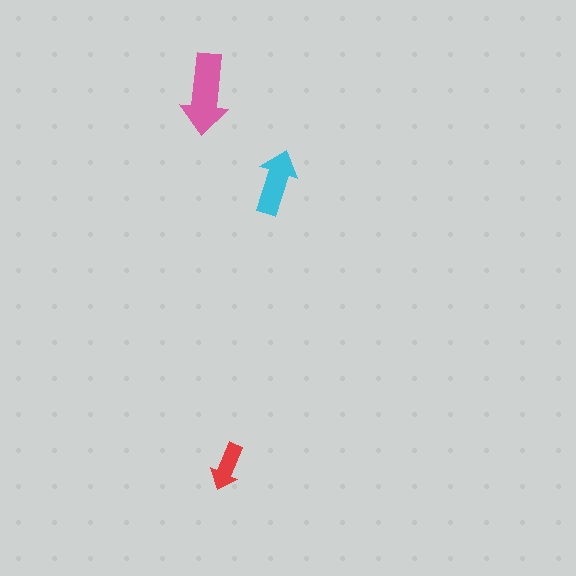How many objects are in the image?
There are 3 objects in the image.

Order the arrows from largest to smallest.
the pink one, the cyan one, the red one.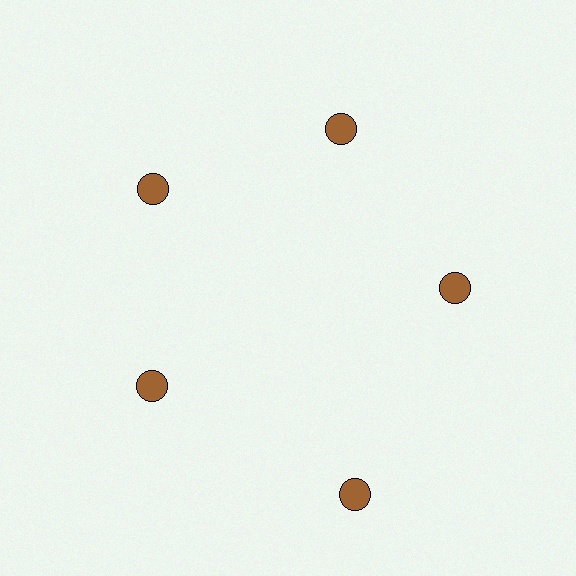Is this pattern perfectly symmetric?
No. The 5 brown circles are arranged in a ring, but one element near the 5 o'clock position is pushed outward from the center, breaking the 5-fold rotational symmetry.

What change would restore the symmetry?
The symmetry would be restored by moving it inward, back onto the ring so that all 5 circles sit at equal angles and equal distance from the center.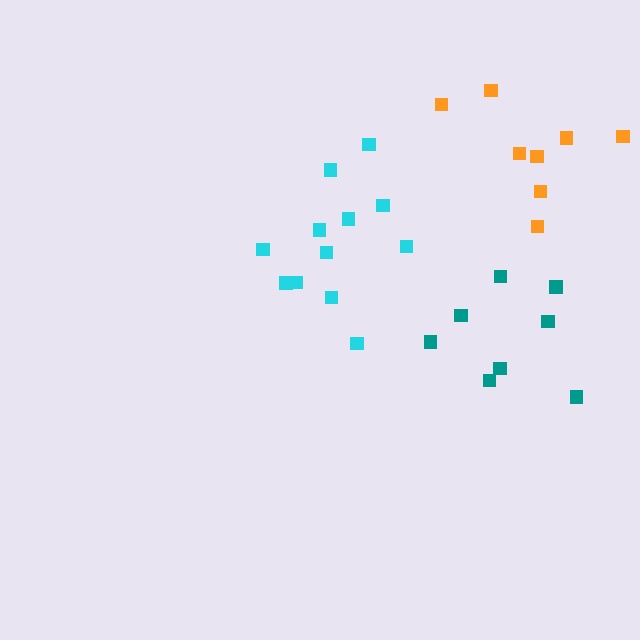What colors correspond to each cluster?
The clusters are colored: cyan, teal, orange.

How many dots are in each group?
Group 1: 12 dots, Group 2: 8 dots, Group 3: 8 dots (28 total).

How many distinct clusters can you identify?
There are 3 distinct clusters.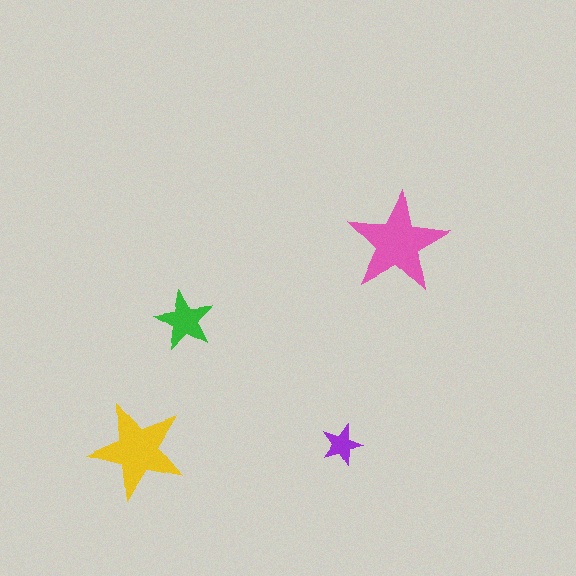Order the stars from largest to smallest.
the pink one, the yellow one, the green one, the purple one.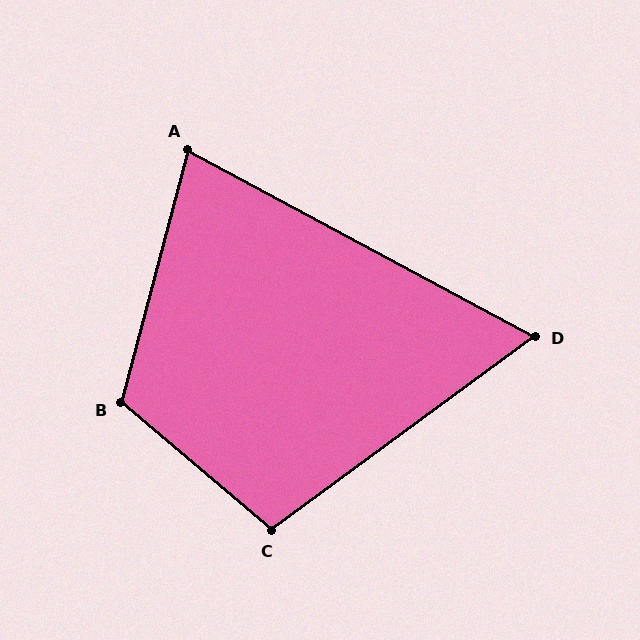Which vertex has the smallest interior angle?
D, at approximately 65 degrees.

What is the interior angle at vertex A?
Approximately 76 degrees (acute).